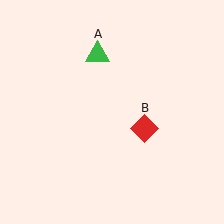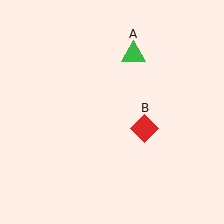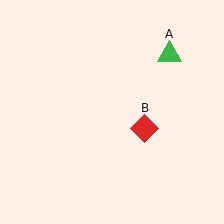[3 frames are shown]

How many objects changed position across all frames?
1 object changed position: green triangle (object A).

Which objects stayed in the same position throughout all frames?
Red diamond (object B) remained stationary.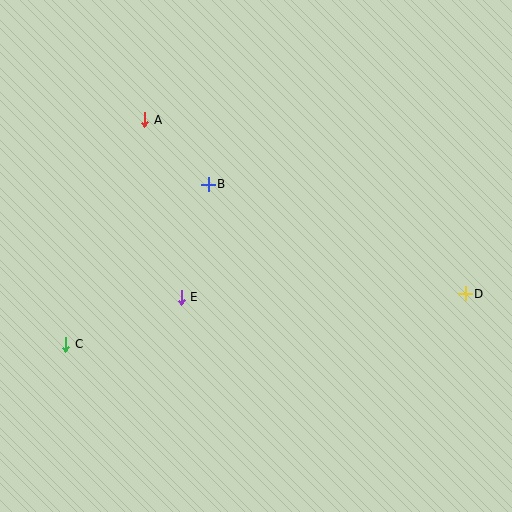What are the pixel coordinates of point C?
Point C is at (66, 344).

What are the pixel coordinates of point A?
Point A is at (145, 120).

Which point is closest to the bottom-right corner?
Point D is closest to the bottom-right corner.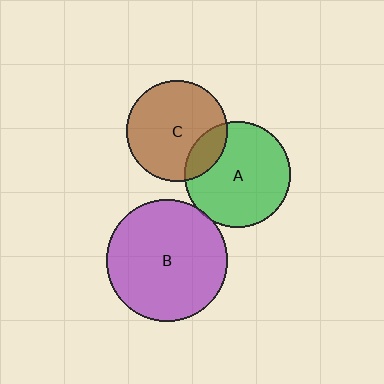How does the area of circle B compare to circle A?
Approximately 1.3 times.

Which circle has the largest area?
Circle B (purple).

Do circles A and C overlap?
Yes.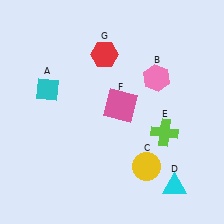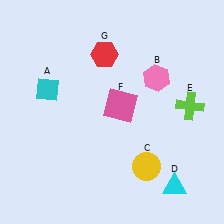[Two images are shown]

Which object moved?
The lime cross (E) moved up.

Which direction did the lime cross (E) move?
The lime cross (E) moved up.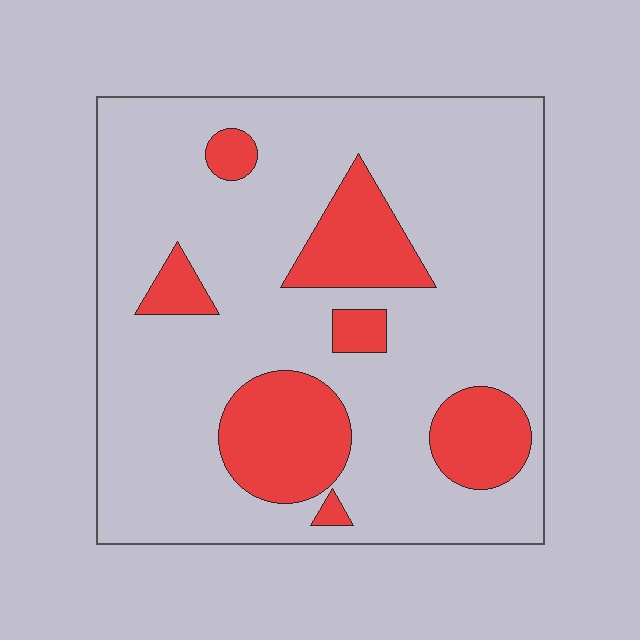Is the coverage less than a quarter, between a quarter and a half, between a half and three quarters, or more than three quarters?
Less than a quarter.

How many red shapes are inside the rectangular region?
7.